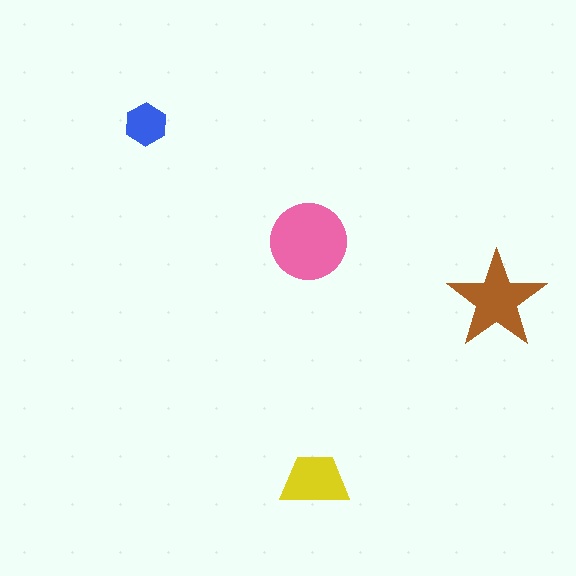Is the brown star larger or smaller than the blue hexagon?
Larger.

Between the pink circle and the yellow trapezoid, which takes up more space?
The pink circle.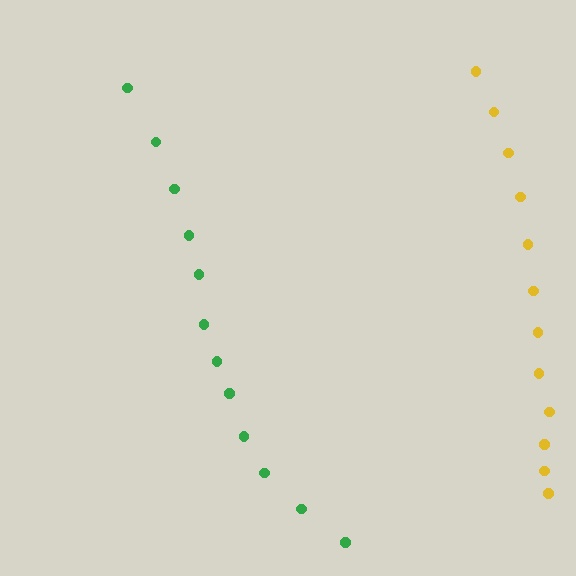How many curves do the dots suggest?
There are 2 distinct paths.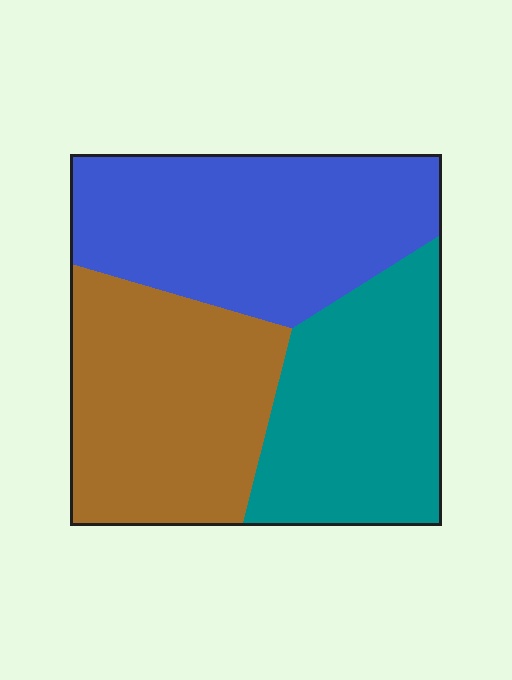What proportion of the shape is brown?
Brown takes up between a quarter and a half of the shape.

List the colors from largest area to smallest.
From largest to smallest: blue, brown, teal.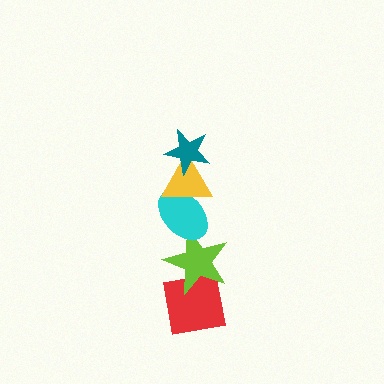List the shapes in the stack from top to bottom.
From top to bottom: the teal star, the yellow triangle, the cyan ellipse, the lime star, the red square.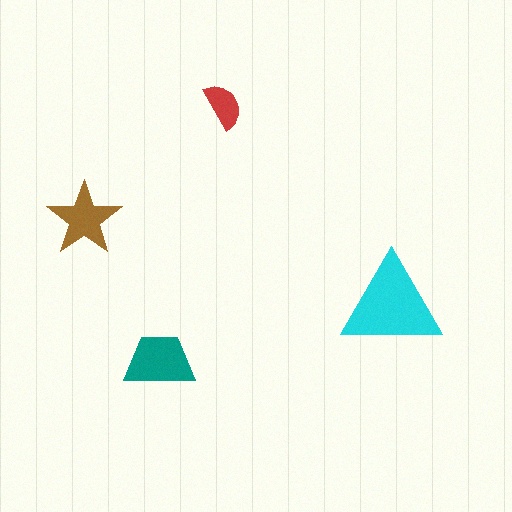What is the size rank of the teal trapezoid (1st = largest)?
2nd.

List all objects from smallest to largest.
The red semicircle, the brown star, the teal trapezoid, the cyan triangle.